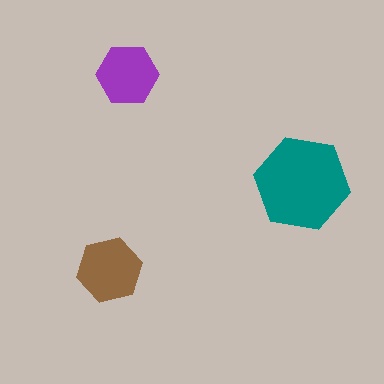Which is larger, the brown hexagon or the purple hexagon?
The brown one.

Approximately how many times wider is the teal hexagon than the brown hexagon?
About 1.5 times wider.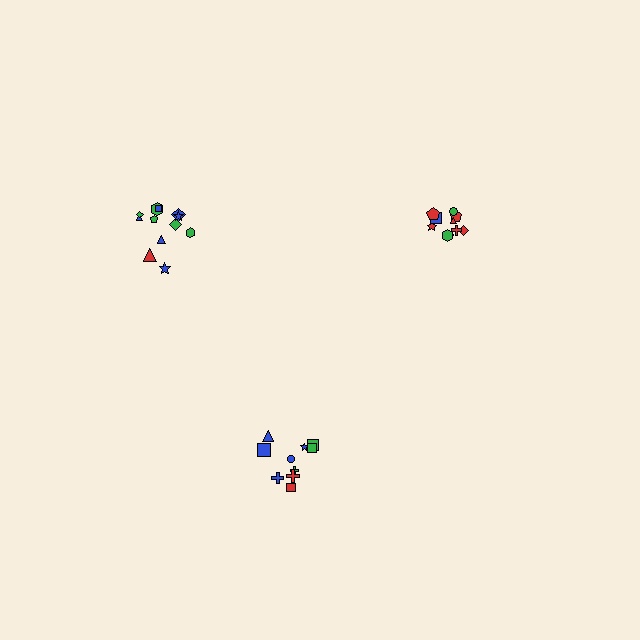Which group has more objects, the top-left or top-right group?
The top-left group.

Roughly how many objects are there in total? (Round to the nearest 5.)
Roughly 30 objects in total.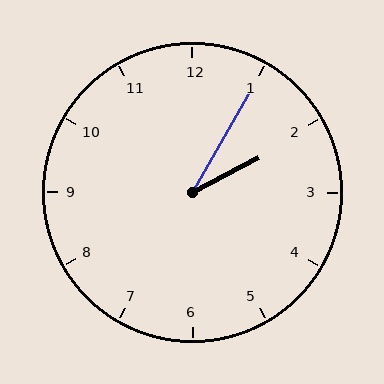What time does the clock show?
2:05.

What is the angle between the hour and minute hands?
Approximately 32 degrees.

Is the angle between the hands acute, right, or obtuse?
It is acute.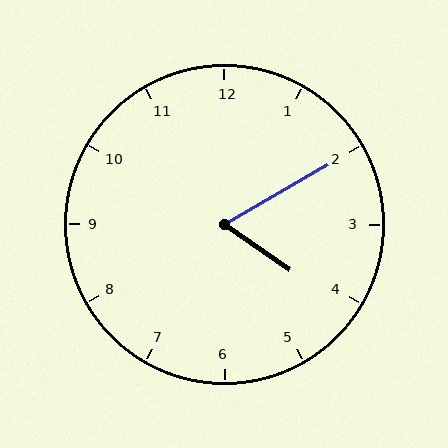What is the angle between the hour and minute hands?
Approximately 65 degrees.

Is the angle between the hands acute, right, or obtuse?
It is acute.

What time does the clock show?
4:10.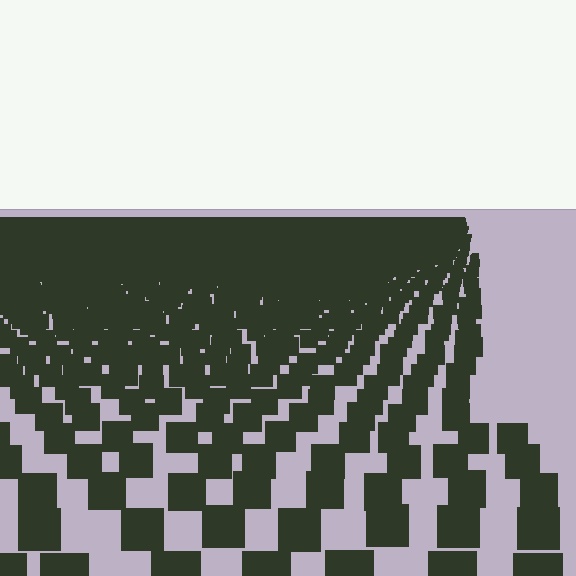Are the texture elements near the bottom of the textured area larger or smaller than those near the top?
Larger. Near the bottom, elements are closer to the viewer and appear at a bigger on-screen size.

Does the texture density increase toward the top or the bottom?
Density increases toward the top.